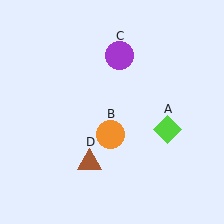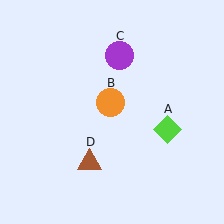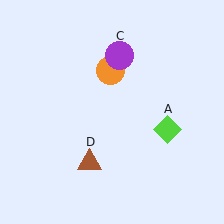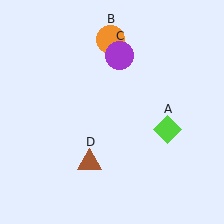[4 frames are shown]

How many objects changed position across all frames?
1 object changed position: orange circle (object B).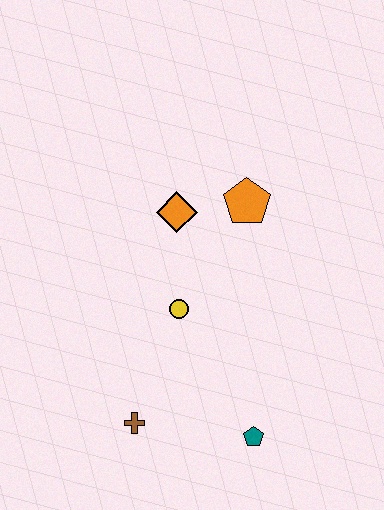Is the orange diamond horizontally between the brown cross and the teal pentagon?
Yes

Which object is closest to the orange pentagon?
The orange diamond is closest to the orange pentagon.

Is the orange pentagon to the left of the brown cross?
No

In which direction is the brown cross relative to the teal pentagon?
The brown cross is to the left of the teal pentagon.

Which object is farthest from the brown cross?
The orange pentagon is farthest from the brown cross.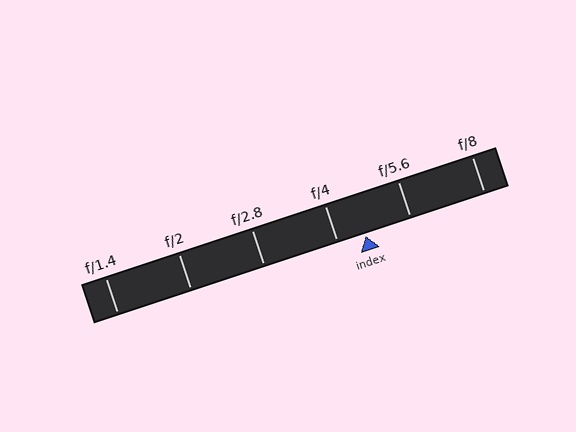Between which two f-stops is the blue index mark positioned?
The index mark is between f/4 and f/5.6.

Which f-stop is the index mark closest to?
The index mark is closest to f/4.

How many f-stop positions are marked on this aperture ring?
There are 6 f-stop positions marked.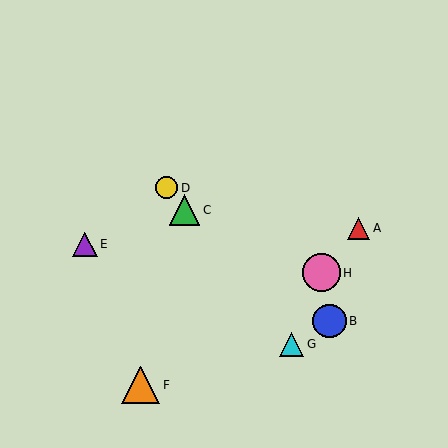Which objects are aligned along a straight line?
Objects C, D, G are aligned along a straight line.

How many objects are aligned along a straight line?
3 objects (C, D, G) are aligned along a straight line.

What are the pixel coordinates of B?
Object B is at (329, 321).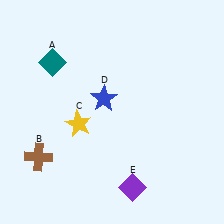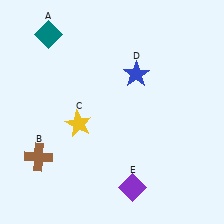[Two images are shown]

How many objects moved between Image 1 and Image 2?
2 objects moved between the two images.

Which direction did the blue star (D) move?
The blue star (D) moved right.